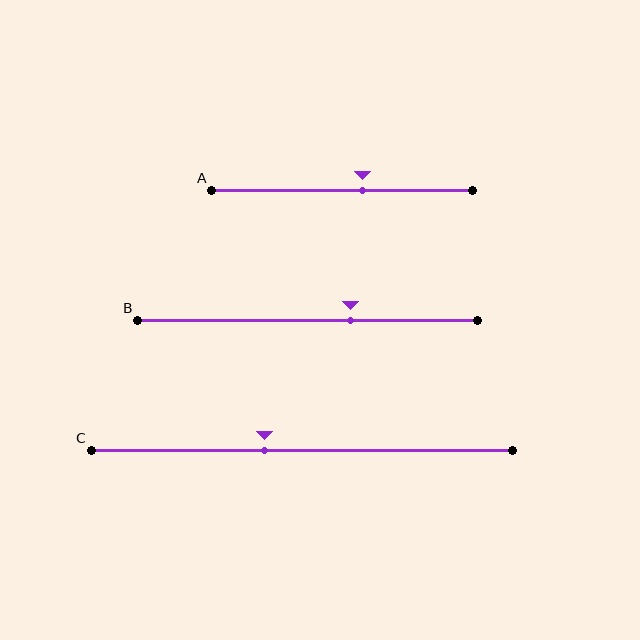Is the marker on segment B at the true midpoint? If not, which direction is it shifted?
No, the marker on segment B is shifted to the right by about 13% of the segment length.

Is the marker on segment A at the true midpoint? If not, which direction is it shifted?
No, the marker on segment A is shifted to the right by about 8% of the segment length.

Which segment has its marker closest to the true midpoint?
Segment A has its marker closest to the true midpoint.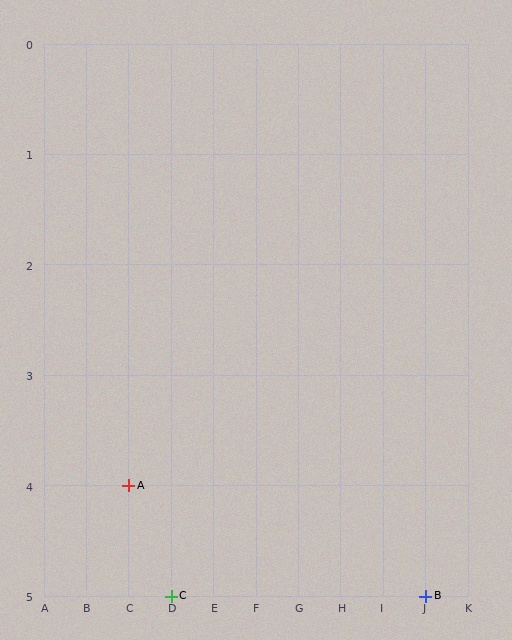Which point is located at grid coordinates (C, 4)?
Point A is at (C, 4).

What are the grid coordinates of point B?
Point B is at grid coordinates (J, 5).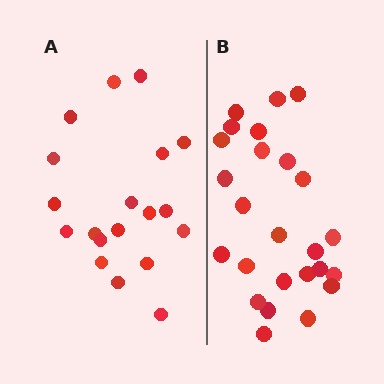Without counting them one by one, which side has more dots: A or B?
Region B (the right region) has more dots.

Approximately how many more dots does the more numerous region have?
Region B has about 6 more dots than region A.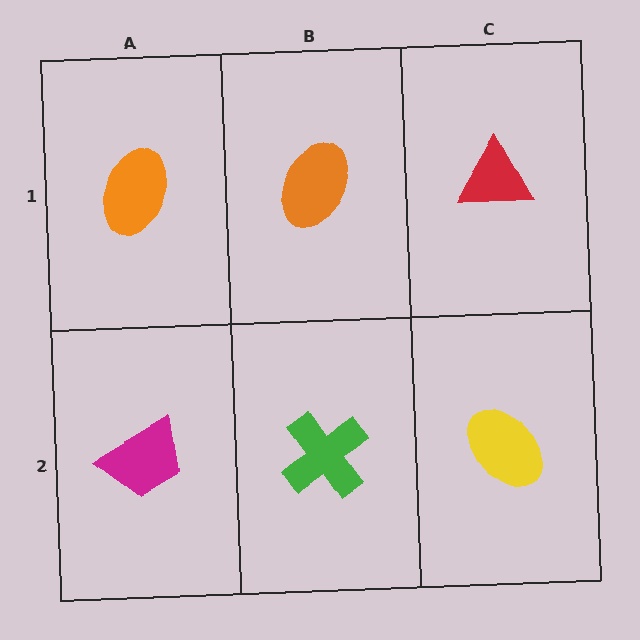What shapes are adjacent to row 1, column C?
A yellow ellipse (row 2, column C), an orange ellipse (row 1, column B).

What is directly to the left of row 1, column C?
An orange ellipse.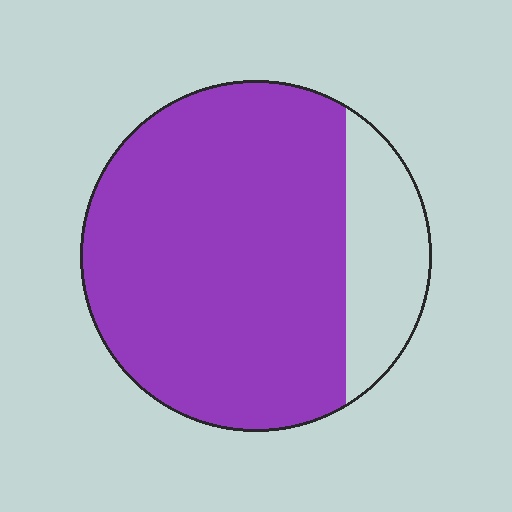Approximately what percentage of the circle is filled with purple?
Approximately 80%.